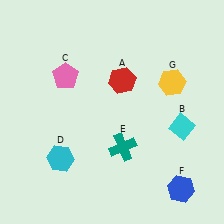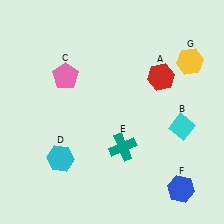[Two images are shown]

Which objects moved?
The objects that moved are: the red hexagon (A), the yellow hexagon (G).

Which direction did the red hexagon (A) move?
The red hexagon (A) moved right.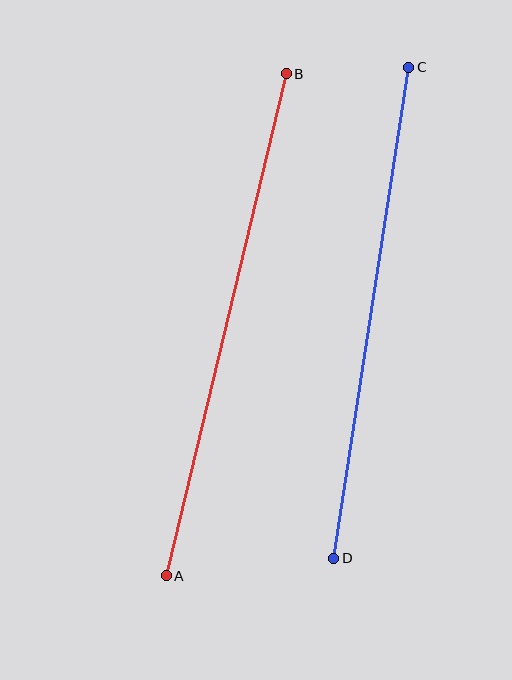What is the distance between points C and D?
The distance is approximately 496 pixels.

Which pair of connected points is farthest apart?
Points A and B are farthest apart.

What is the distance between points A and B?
The distance is approximately 516 pixels.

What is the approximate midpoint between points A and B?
The midpoint is at approximately (226, 325) pixels.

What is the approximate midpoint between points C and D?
The midpoint is at approximately (371, 313) pixels.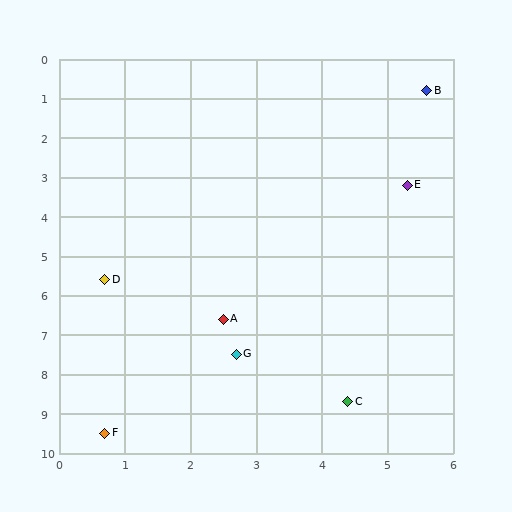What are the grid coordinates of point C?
Point C is at approximately (4.4, 8.7).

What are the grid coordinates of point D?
Point D is at approximately (0.7, 5.6).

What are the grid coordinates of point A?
Point A is at approximately (2.5, 6.6).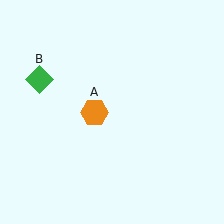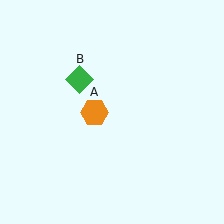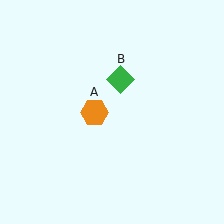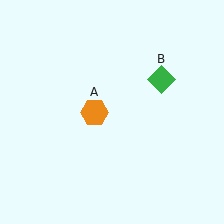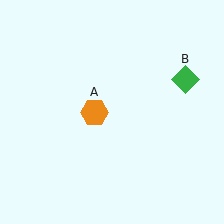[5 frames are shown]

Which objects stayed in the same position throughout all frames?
Orange hexagon (object A) remained stationary.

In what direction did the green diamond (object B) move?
The green diamond (object B) moved right.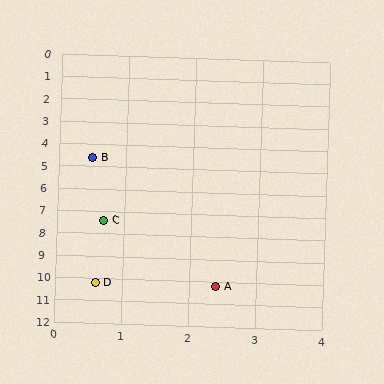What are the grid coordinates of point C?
Point C is at approximately (0.7, 7.4).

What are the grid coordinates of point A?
Point A is at approximately (2.4, 10.2).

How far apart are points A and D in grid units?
Points A and D are about 1.8 grid units apart.